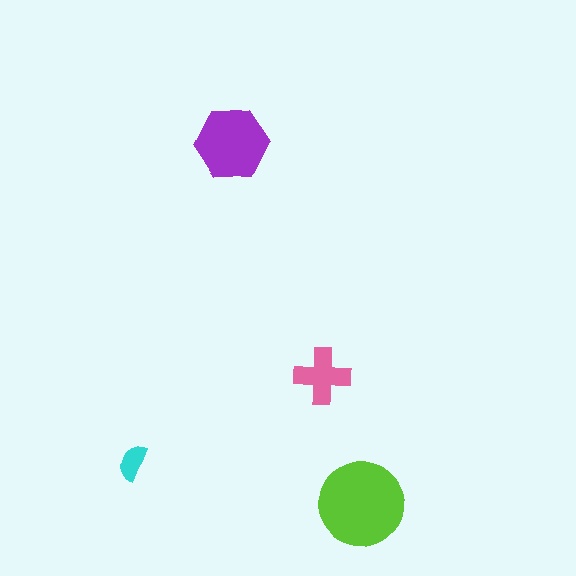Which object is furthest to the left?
The cyan semicircle is leftmost.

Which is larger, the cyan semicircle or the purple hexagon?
The purple hexagon.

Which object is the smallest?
The cyan semicircle.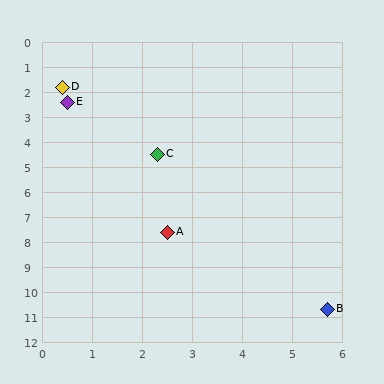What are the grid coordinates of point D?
Point D is at approximately (0.4, 1.8).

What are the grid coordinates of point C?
Point C is at approximately (2.3, 4.5).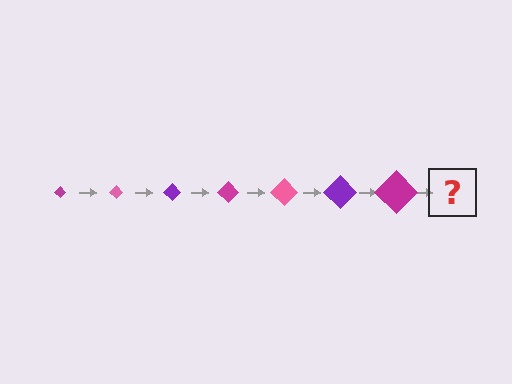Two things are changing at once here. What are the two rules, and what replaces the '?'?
The two rules are that the diamond grows larger each step and the color cycles through magenta, pink, and purple. The '?' should be a pink diamond, larger than the previous one.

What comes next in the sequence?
The next element should be a pink diamond, larger than the previous one.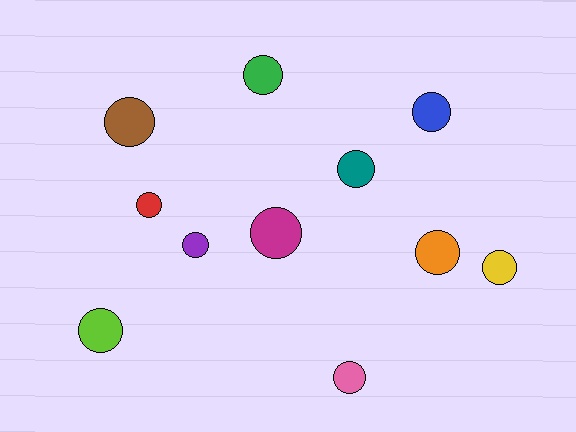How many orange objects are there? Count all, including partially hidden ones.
There is 1 orange object.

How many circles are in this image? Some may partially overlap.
There are 11 circles.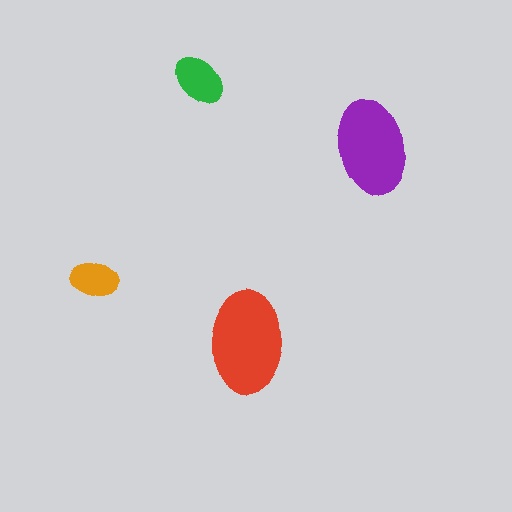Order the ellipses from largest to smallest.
the red one, the purple one, the green one, the orange one.